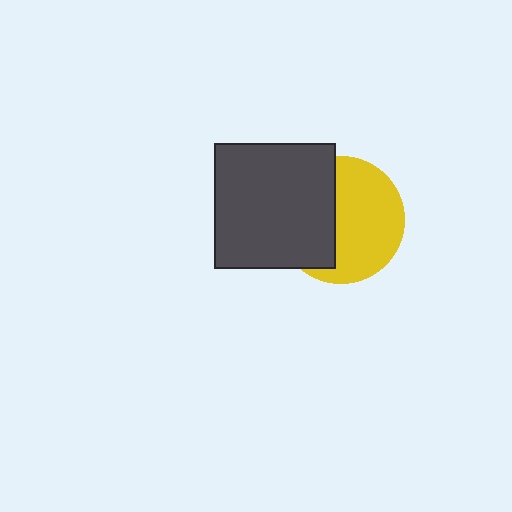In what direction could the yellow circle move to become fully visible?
The yellow circle could move right. That would shift it out from behind the dark gray rectangle entirely.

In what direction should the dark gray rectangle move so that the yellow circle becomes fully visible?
The dark gray rectangle should move left. That is the shortest direction to clear the overlap and leave the yellow circle fully visible.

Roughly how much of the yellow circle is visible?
About half of it is visible (roughly 58%).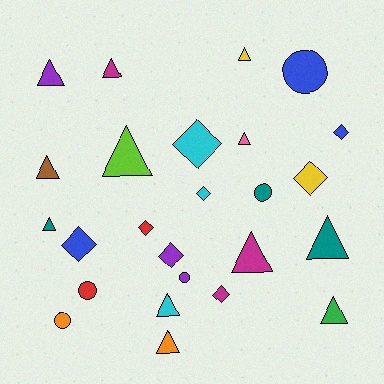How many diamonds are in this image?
There are 8 diamonds.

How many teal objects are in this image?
There are 3 teal objects.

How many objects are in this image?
There are 25 objects.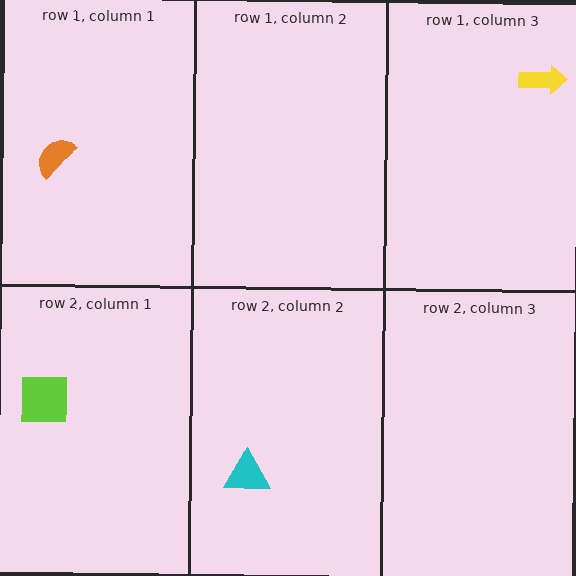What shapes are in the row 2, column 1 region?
The lime square.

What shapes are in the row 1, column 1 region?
The orange semicircle.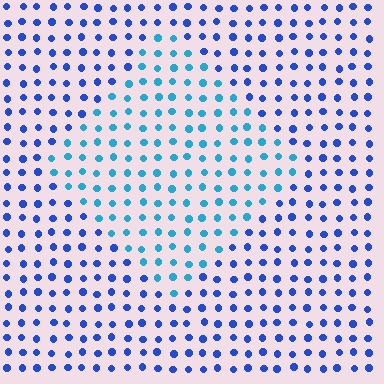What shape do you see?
I see a diamond.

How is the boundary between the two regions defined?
The boundary is defined purely by a slight shift in hue (about 33 degrees). Spacing, size, and orientation are identical on both sides.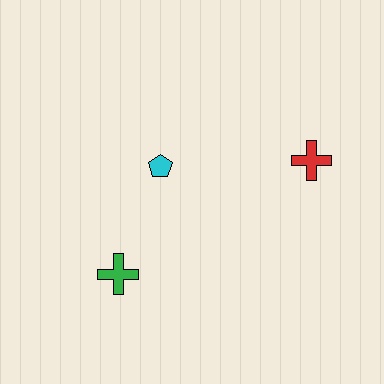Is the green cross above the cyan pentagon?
No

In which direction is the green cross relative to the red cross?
The green cross is to the left of the red cross.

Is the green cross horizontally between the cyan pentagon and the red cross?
No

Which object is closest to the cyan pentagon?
The green cross is closest to the cyan pentagon.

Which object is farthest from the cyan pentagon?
The red cross is farthest from the cyan pentagon.